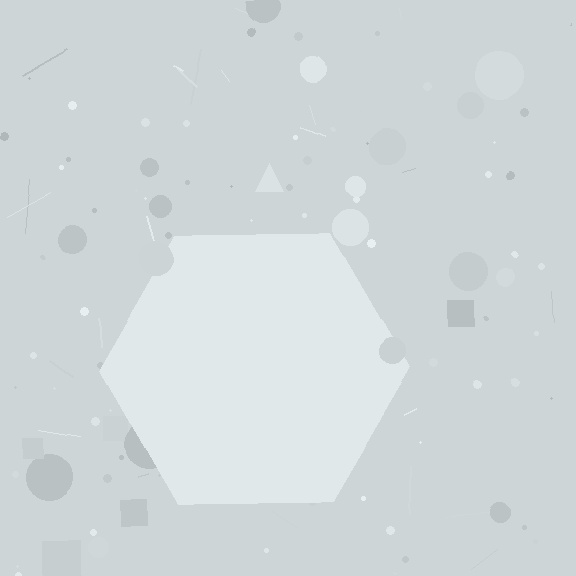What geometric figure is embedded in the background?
A hexagon is embedded in the background.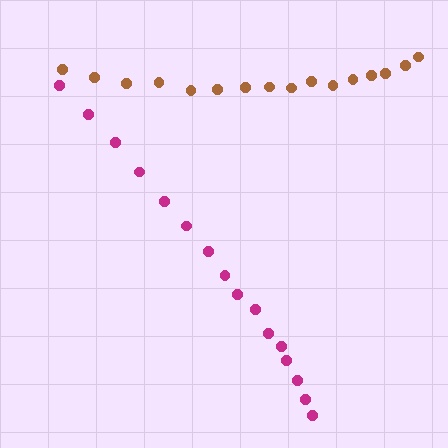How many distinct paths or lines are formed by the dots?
There are 2 distinct paths.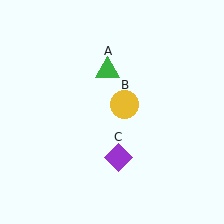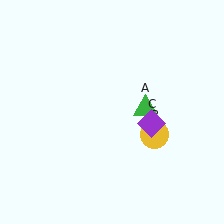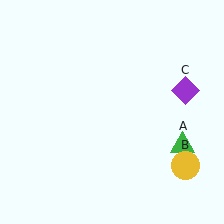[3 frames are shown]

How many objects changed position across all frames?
3 objects changed position: green triangle (object A), yellow circle (object B), purple diamond (object C).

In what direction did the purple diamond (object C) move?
The purple diamond (object C) moved up and to the right.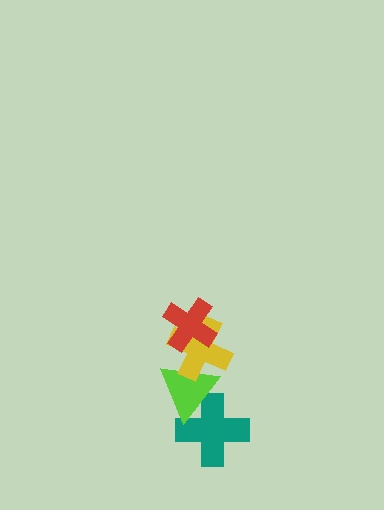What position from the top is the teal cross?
The teal cross is 4th from the top.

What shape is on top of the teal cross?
The lime triangle is on top of the teal cross.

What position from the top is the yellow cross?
The yellow cross is 2nd from the top.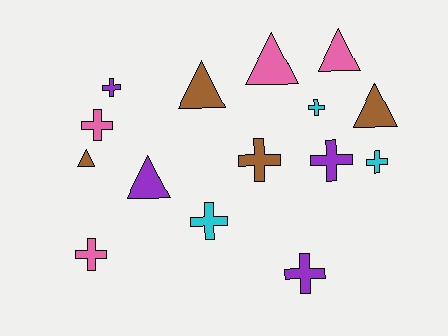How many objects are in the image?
There are 15 objects.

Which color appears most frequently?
Purple, with 4 objects.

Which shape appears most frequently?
Cross, with 9 objects.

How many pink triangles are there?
There are 2 pink triangles.